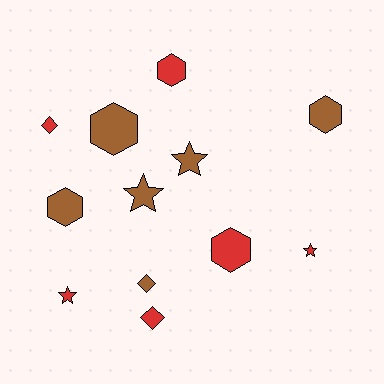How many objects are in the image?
There are 12 objects.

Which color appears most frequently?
Brown, with 6 objects.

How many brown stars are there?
There are 2 brown stars.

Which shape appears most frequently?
Hexagon, with 5 objects.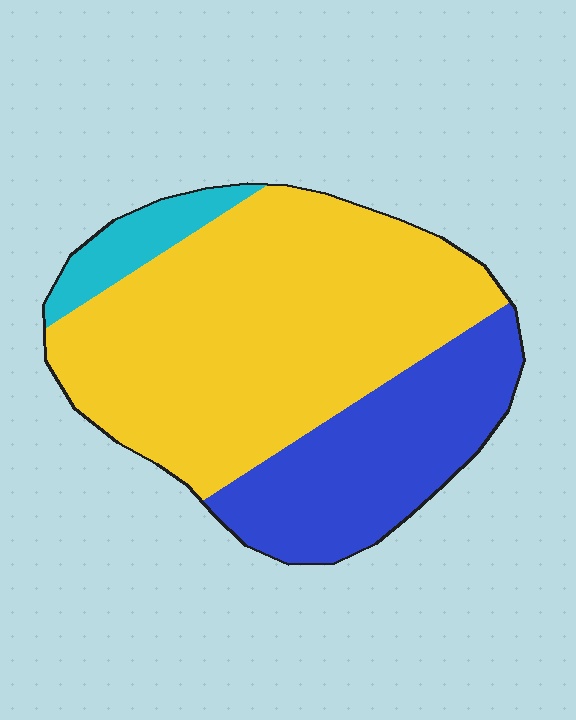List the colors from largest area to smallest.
From largest to smallest: yellow, blue, cyan.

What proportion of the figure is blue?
Blue covers about 30% of the figure.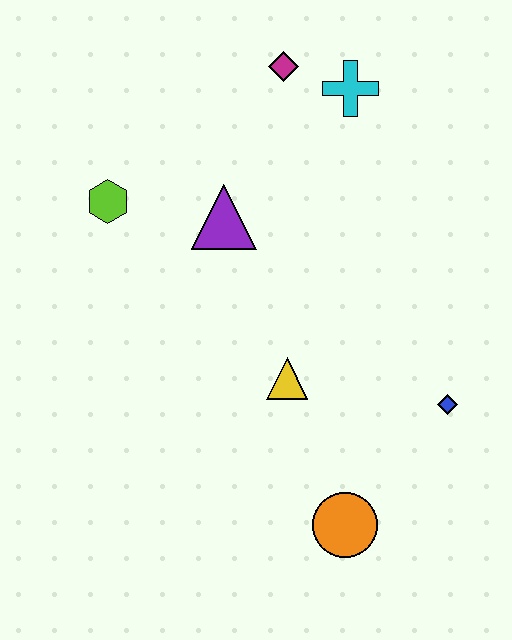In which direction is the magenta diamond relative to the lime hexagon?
The magenta diamond is to the right of the lime hexagon.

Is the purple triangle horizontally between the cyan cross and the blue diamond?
No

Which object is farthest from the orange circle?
The magenta diamond is farthest from the orange circle.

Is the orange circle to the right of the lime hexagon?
Yes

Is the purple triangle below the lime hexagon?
Yes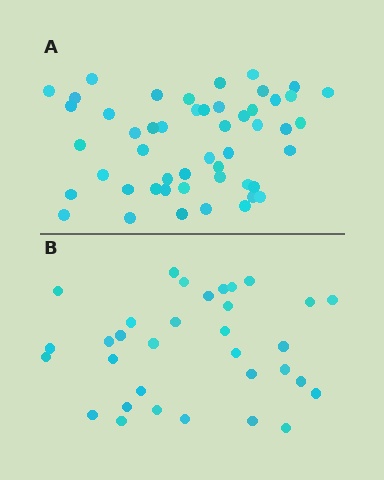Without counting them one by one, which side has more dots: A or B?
Region A (the top region) has more dots.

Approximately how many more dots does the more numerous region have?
Region A has approximately 15 more dots than region B.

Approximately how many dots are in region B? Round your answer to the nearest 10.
About 30 dots. (The exact count is 33, which rounds to 30.)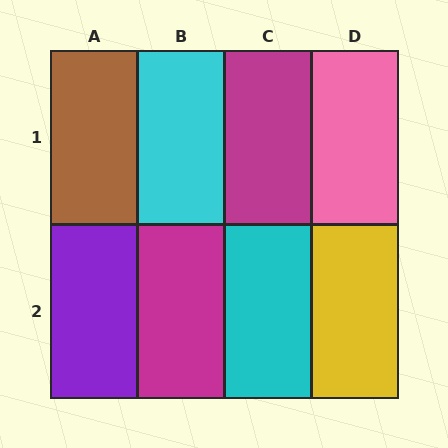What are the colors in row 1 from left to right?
Brown, cyan, magenta, pink.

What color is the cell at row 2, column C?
Cyan.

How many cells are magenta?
2 cells are magenta.